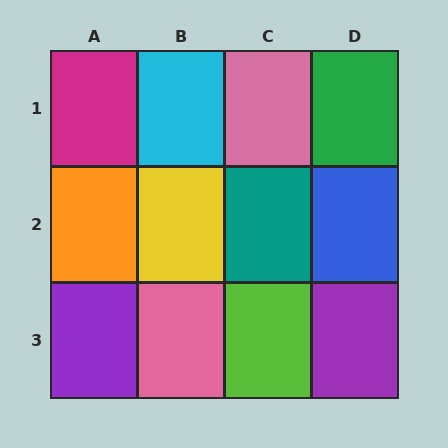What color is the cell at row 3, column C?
Lime.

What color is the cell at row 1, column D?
Green.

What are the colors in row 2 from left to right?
Orange, yellow, teal, blue.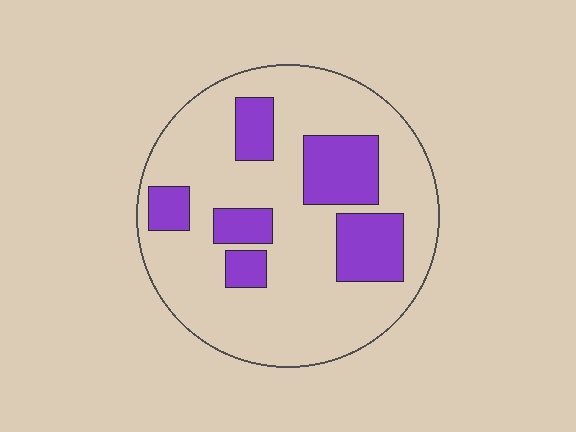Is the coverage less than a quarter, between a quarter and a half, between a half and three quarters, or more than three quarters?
Between a quarter and a half.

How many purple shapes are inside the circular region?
6.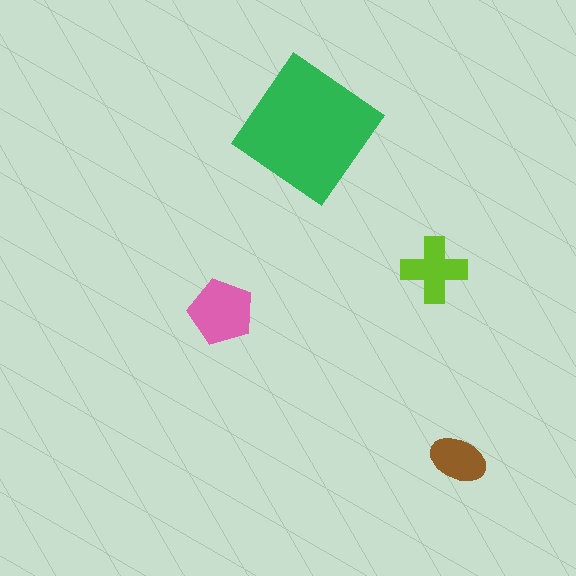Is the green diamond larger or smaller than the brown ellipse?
Larger.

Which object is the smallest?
The brown ellipse.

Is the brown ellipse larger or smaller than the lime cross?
Smaller.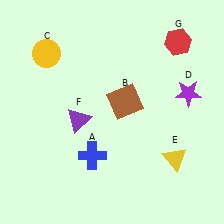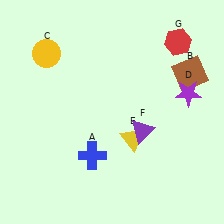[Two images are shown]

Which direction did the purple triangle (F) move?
The purple triangle (F) moved right.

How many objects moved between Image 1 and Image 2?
3 objects moved between the two images.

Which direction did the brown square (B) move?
The brown square (B) moved right.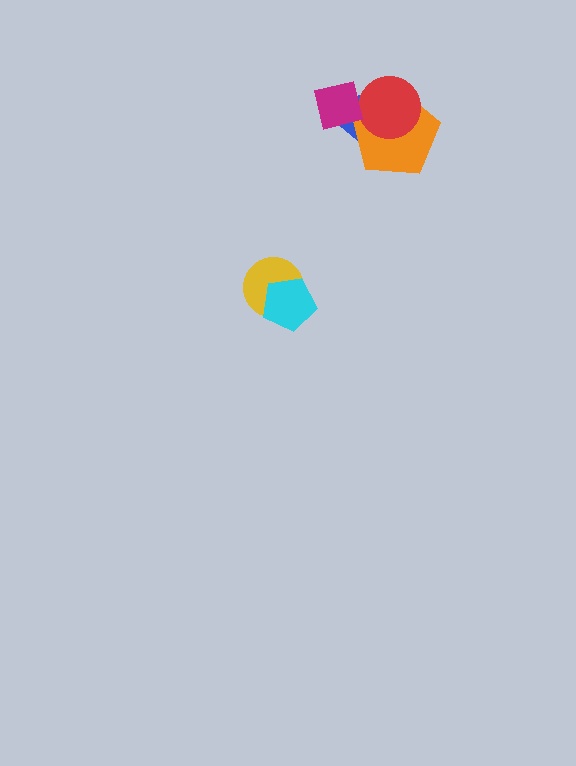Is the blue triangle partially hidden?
Yes, it is partially covered by another shape.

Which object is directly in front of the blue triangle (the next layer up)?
The orange pentagon is directly in front of the blue triangle.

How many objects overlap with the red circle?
3 objects overlap with the red circle.